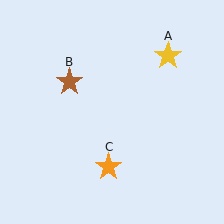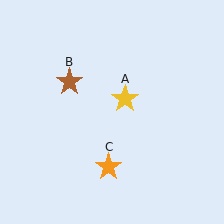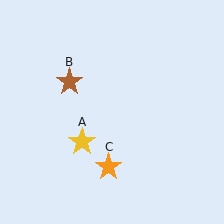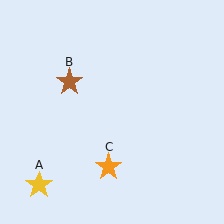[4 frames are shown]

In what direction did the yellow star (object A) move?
The yellow star (object A) moved down and to the left.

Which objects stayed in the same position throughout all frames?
Brown star (object B) and orange star (object C) remained stationary.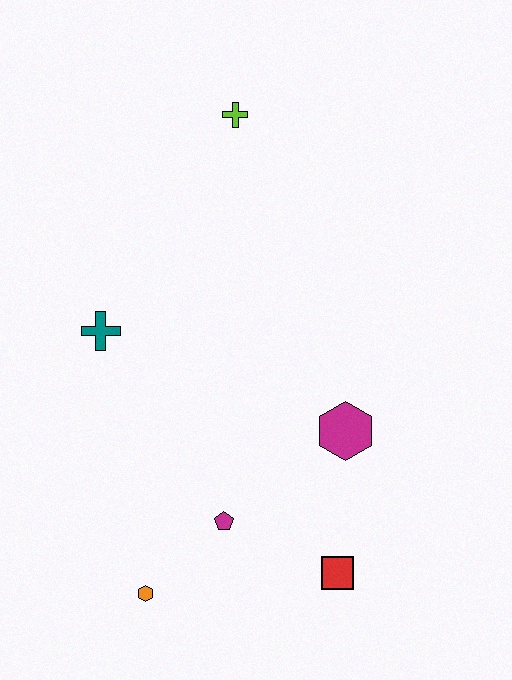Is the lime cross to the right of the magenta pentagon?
Yes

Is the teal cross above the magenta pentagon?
Yes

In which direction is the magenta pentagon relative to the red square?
The magenta pentagon is to the left of the red square.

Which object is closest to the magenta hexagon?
The red square is closest to the magenta hexagon.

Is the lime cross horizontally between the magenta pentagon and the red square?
Yes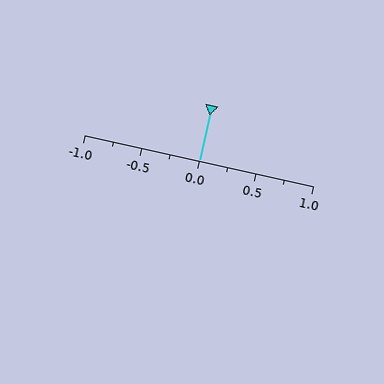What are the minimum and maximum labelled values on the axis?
The axis runs from -1.0 to 1.0.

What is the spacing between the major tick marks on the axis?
The major ticks are spaced 0.5 apart.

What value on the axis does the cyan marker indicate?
The marker indicates approximately 0.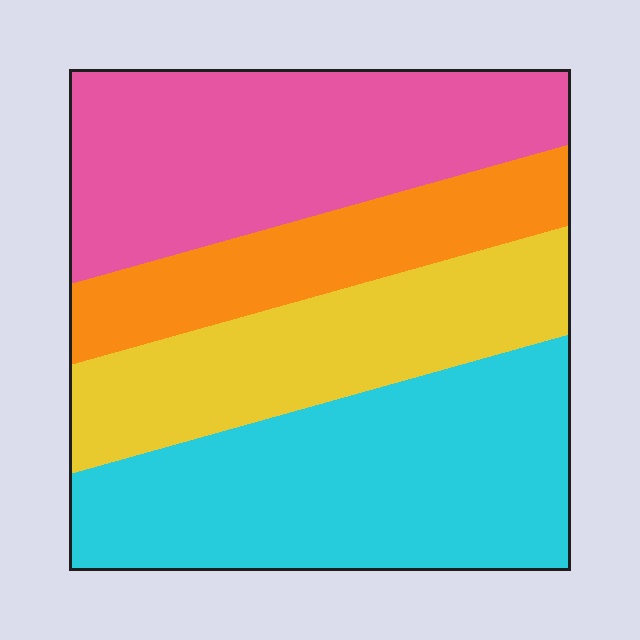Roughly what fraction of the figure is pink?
Pink covers roughly 30% of the figure.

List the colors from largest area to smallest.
From largest to smallest: cyan, pink, yellow, orange.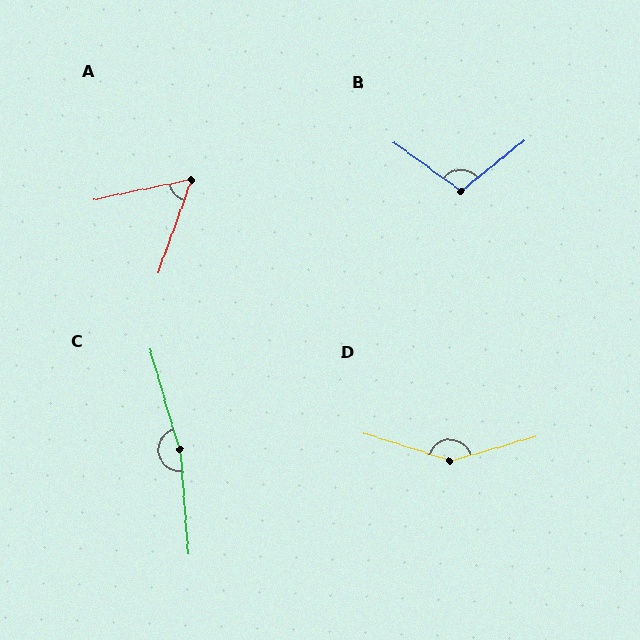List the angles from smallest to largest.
A (58°), B (105°), D (146°), C (168°).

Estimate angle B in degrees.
Approximately 105 degrees.